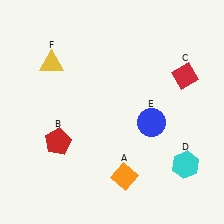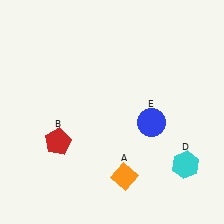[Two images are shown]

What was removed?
The yellow triangle (F), the red diamond (C) were removed in Image 2.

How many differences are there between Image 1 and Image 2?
There are 2 differences between the two images.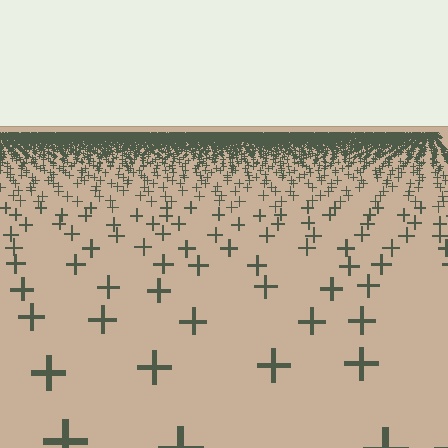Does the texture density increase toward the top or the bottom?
Density increases toward the top.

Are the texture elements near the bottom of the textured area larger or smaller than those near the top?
Larger. Near the bottom, elements are closer to the viewer and appear at a bigger on-screen size.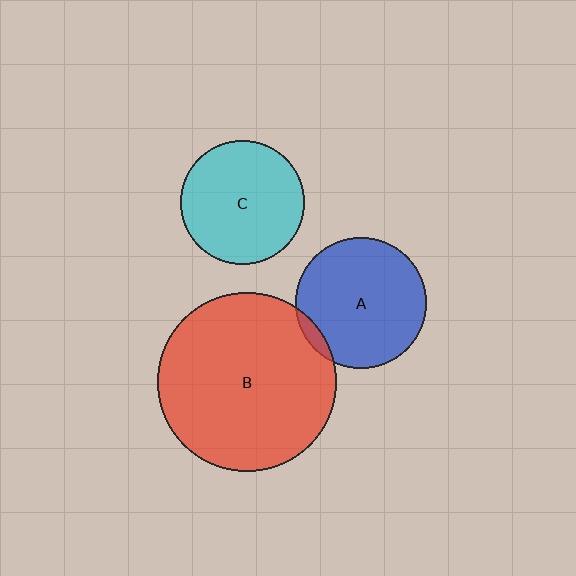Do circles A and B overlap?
Yes.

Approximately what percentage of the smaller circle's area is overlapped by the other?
Approximately 5%.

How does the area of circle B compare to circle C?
Approximately 2.1 times.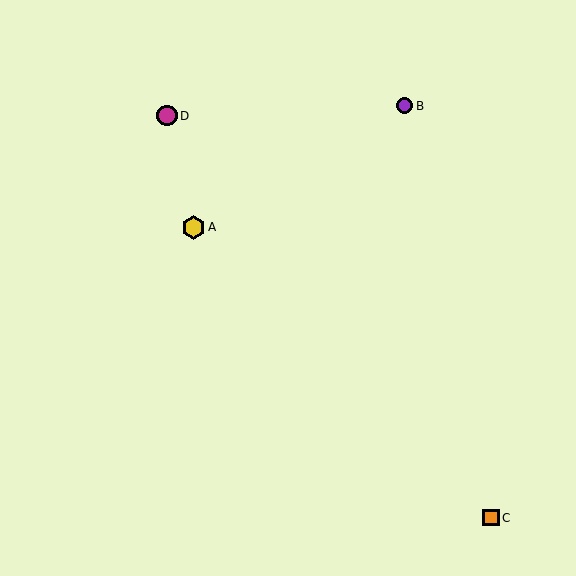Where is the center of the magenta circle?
The center of the magenta circle is at (167, 116).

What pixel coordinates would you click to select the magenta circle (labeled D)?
Click at (167, 116) to select the magenta circle D.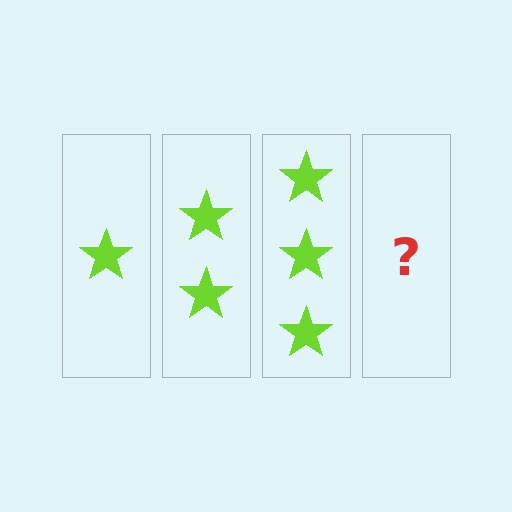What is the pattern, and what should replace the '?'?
The pattern is that each step adds one more star. The '?' should be 4 stars.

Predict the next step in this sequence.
The next step is 4 stars.